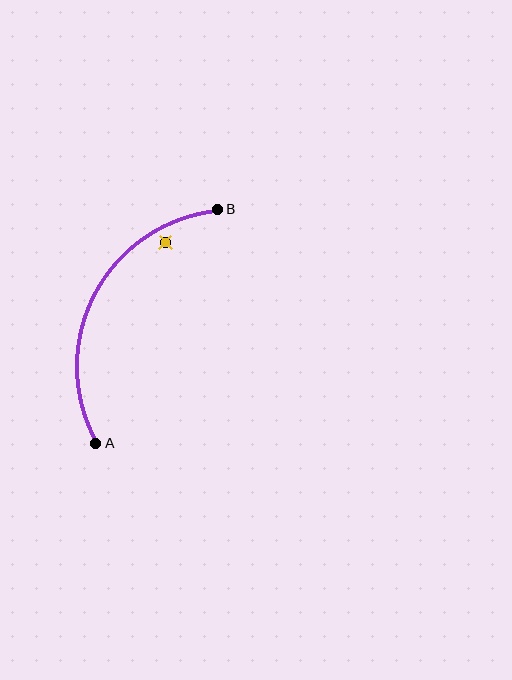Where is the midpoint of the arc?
The arc midpoint is the point on the curve farthest from the straight line joining A and B. It sits to the left of that line.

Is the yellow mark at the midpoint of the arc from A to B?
No — the yellow mark does not lie on the arc at all. It sits slightly inside the curve.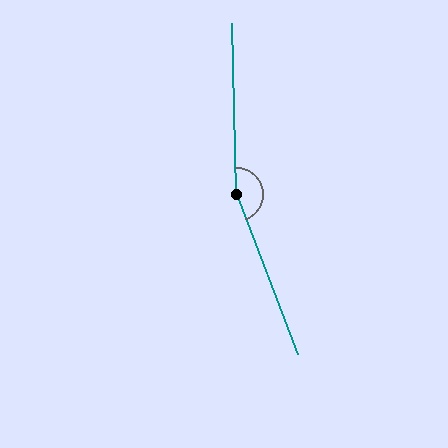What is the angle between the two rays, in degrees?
Approximately 160 degrees.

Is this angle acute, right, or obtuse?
It is obtuse.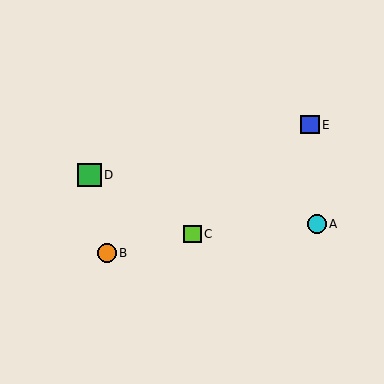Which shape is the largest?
The green square (labeled D) is the largest.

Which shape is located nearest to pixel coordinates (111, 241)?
The orange circle (labeled B) at (107, 253) is nearest to that location.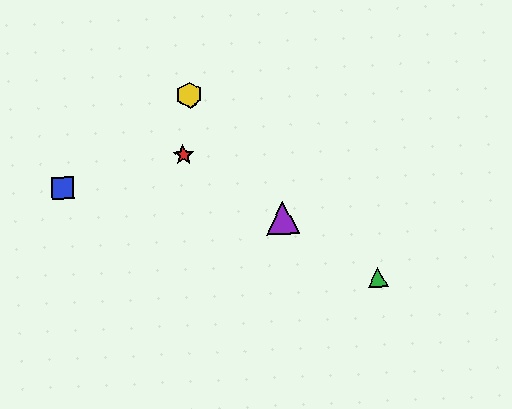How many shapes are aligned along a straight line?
3 shapes (the red star, the green triangle, the purple triangle) are aligned along a straight line.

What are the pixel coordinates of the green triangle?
The green triangle is at (378, 277).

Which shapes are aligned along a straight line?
The red star, the green triangle, the purple triangle are aligned along a straight line.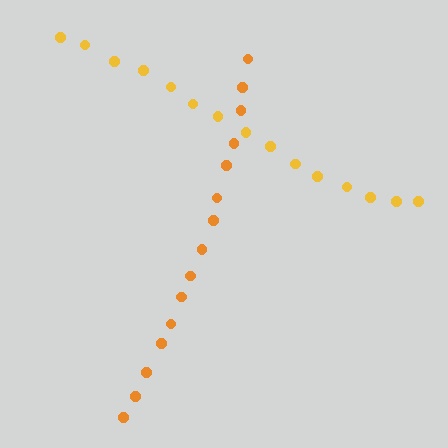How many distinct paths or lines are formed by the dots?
There are 2 distinct paths.